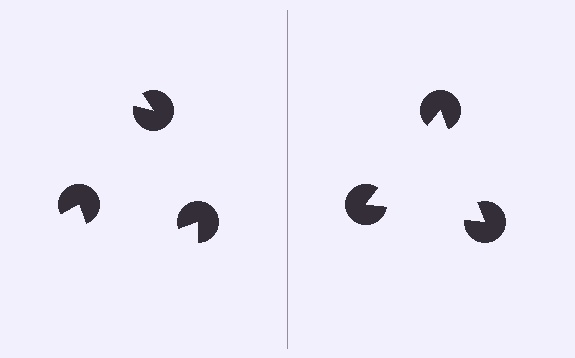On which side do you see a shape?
An illusory triangle appears on the right side. On the left side the wedge cuts are rotated, so no coherent shape forms.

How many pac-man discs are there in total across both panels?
6 — 3 on each side.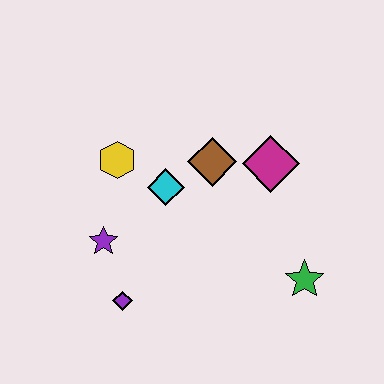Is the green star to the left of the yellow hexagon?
No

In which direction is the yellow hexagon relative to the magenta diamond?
The yellow hexagon is to the left of the magenta diamond.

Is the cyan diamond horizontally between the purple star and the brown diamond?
Yes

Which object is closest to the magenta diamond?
The brown diamond is closest to the magenta diamond.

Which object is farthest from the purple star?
The green star is farthest from the purple star.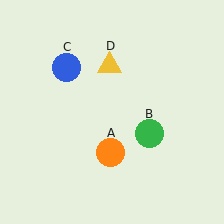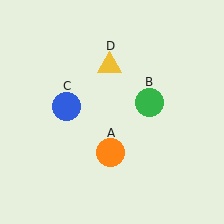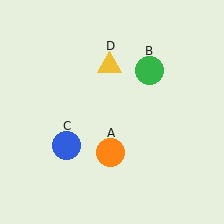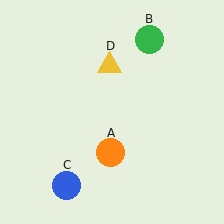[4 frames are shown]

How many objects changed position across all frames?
2 objects changed position: green circle (object B), blue circle (object C).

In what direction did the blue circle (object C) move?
The blue circle (object C) moved down.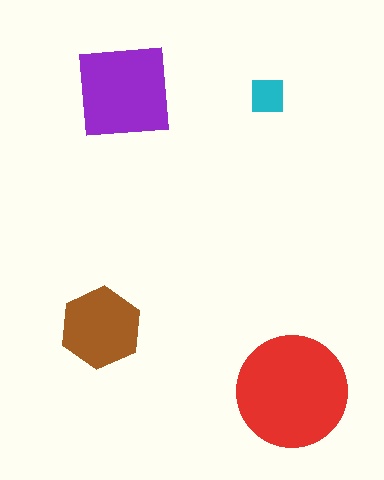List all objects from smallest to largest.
The cyan square, the brown hexagon, the purple square, the red circle.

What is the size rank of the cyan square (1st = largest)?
4th.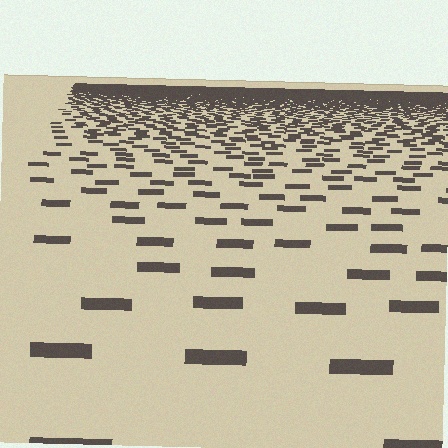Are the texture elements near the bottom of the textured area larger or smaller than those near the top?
Larger. Near the bottom, elements are closer to the viewer and appear at a bigger on-screen size.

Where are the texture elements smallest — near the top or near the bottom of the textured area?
Near the top.